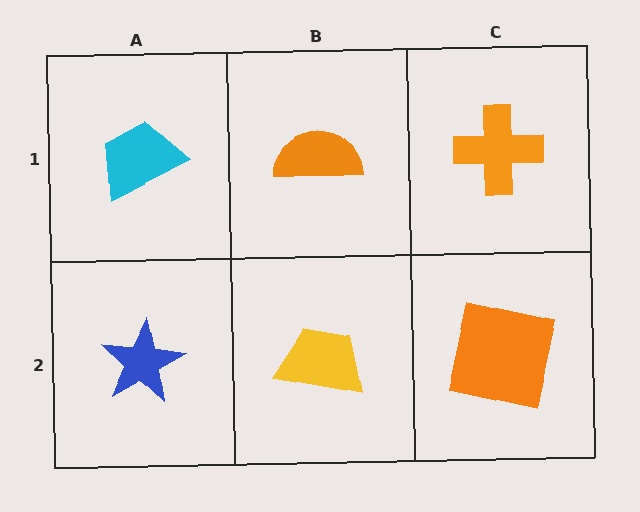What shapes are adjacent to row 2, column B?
An orange semicircle (row 1, column B), a blue star (row 2, column A), an orange square (row 2, column C).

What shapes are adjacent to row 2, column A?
A cyan trapezoid (row 1, column A), a yellow trapezoid (row 2, column B).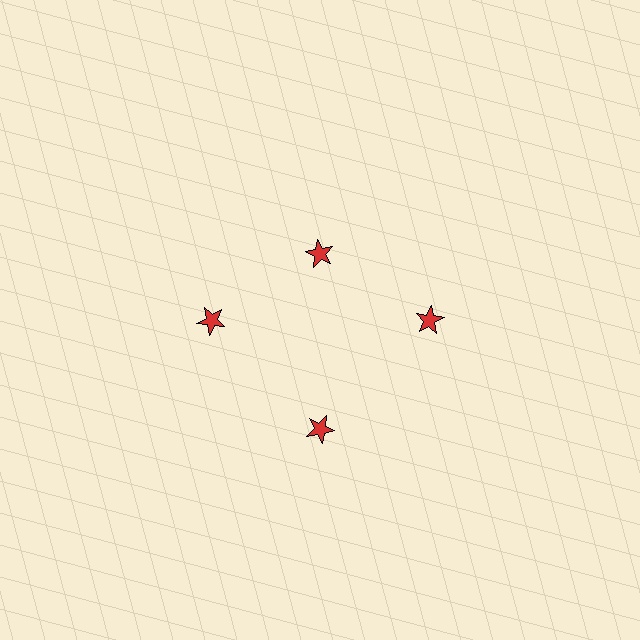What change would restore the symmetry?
The symmetry would be restored by moving it outward, back onto the ring so that all 4 stars sit at equal angles and equal distance from the center.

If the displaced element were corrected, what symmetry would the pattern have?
It would have 4-fold rotational symmetry — the pattern would map onto itself every 90 degrees.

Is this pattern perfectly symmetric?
No. The 4 red stars are arranged in a ring, but one element near the 12 o'clock position is pulled inward toward the center, breaking the 4-fold rotational symmetry.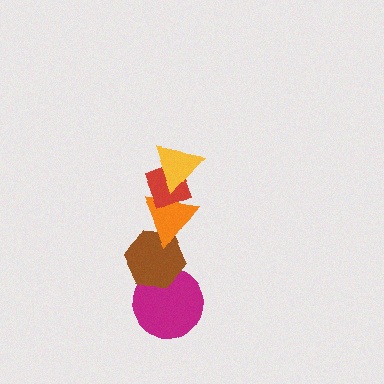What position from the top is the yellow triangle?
The yellow triangle is 1st from the top.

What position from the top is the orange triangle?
The orange triangle is 3rd from the top.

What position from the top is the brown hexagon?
The brown hexagon is 4th from the top.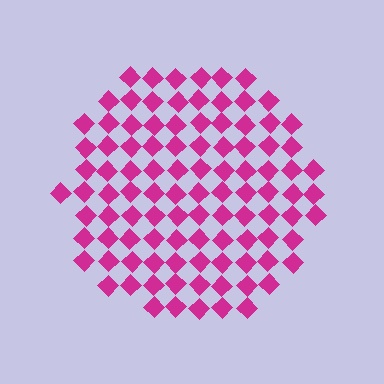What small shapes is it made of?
It is made of small diamonds.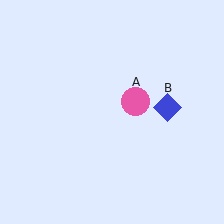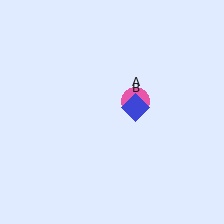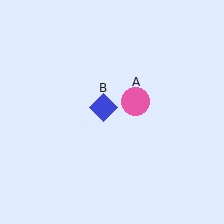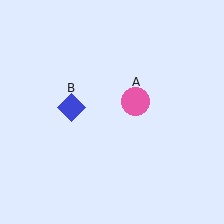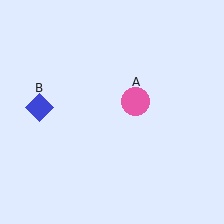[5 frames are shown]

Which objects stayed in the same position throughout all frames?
Pink circle (object A) remained stationary.